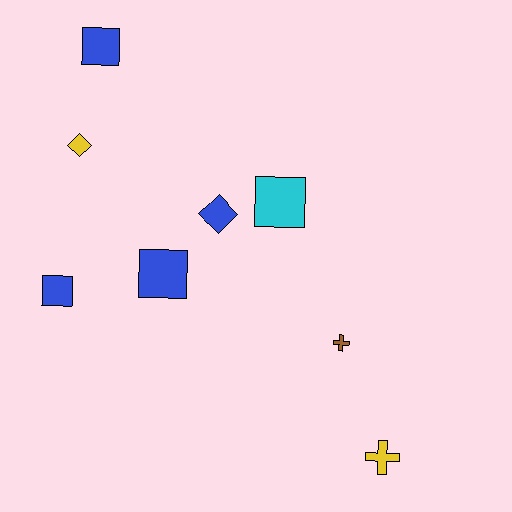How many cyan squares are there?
There is 1 cyan square.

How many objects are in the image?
There are 8 objects.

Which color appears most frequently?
Blue, with 4 objects.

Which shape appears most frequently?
Square, with 4 objects.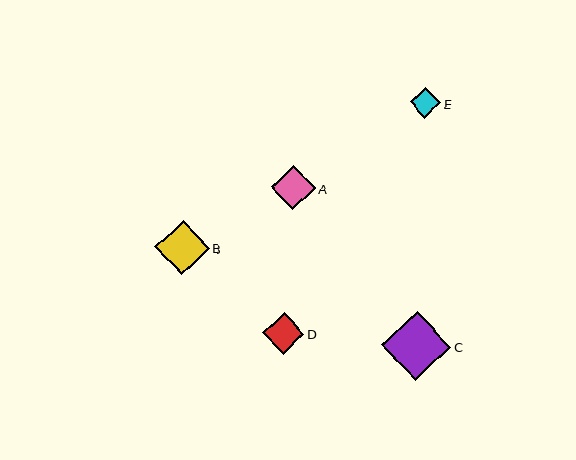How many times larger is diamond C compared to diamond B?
Diamond C is approximately 1.3 times the size of diamond B.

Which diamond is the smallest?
Diamond E is the smallest with a size of approximately 31 pixels.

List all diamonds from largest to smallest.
From largest to smallest: C, B, A, D, E.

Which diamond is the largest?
Diamond C is the largest with a size of approximately 69 pixels.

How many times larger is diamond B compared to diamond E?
Diamond B is approximately 1.8 times the size of diamond E.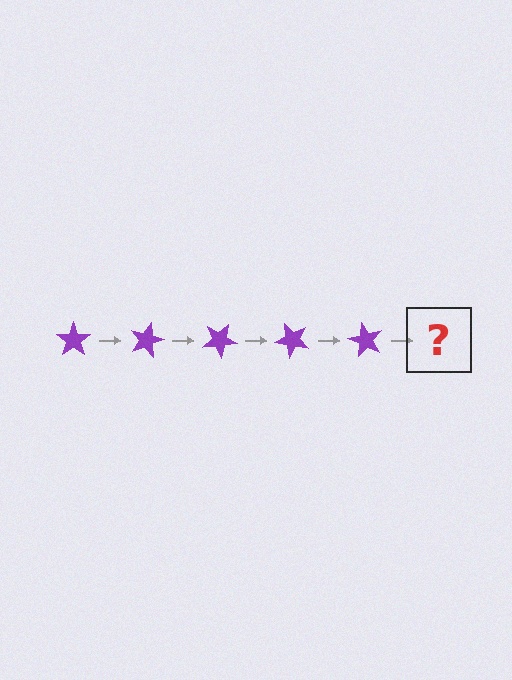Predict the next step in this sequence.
The next step is a purple star rotated 75 degrees.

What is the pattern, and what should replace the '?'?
The pattern is that the star rotates 15 degrees each step. The '?' should be a purple star rotated 75 degrees.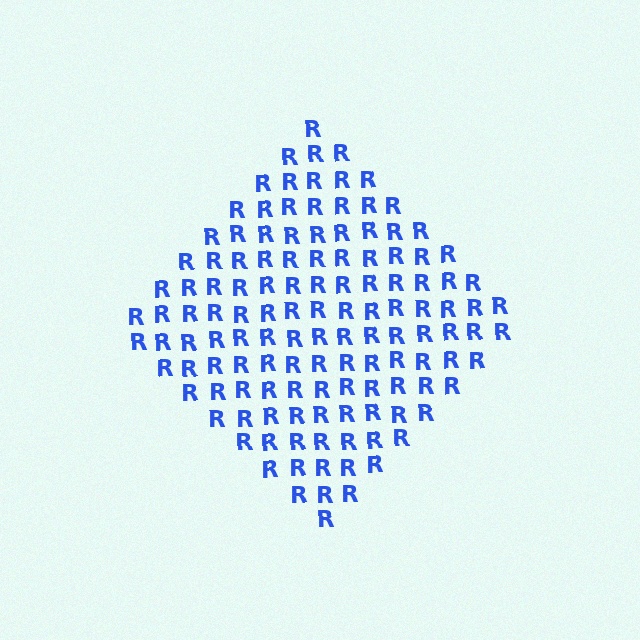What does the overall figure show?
The overall figure shows a diamond.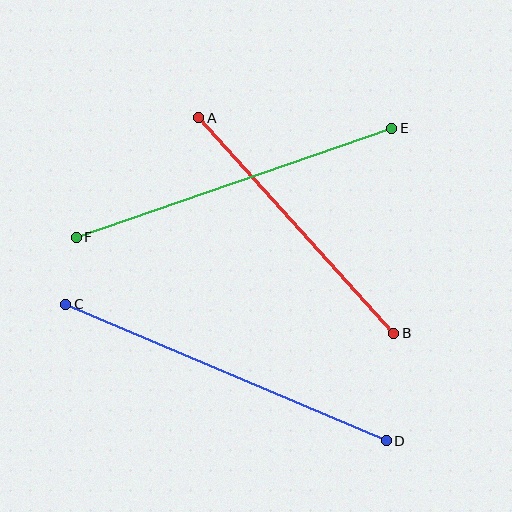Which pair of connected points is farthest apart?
Points C and D are farthest apart.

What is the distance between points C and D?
The distance is approximately 348 pixels.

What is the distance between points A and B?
The distance is approximately 291 pixels.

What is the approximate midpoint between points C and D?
The midpoint is at approximately (226, 372) pixels.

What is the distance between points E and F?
The distance is approximately 334 pixels.